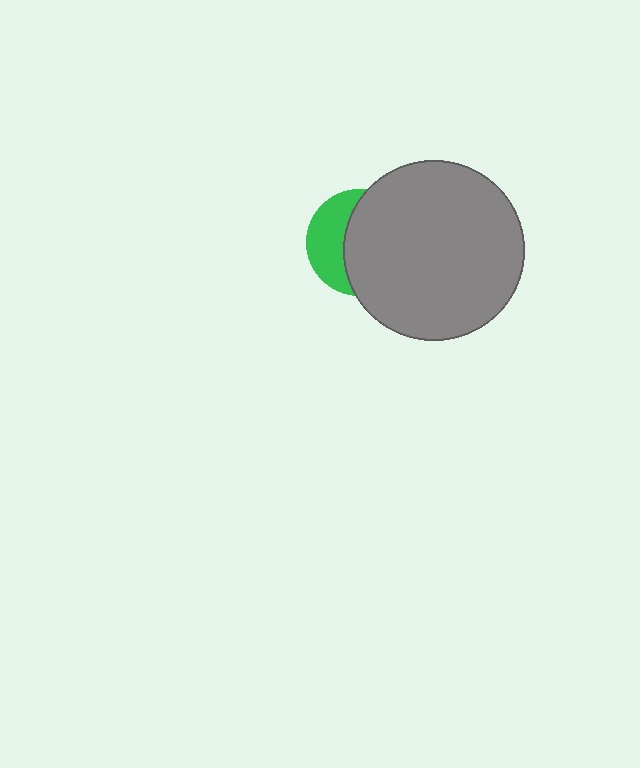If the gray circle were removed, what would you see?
You would see the complete green circle.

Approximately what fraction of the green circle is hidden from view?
Roughly 62% of the green circle is hidden behind the gray circle.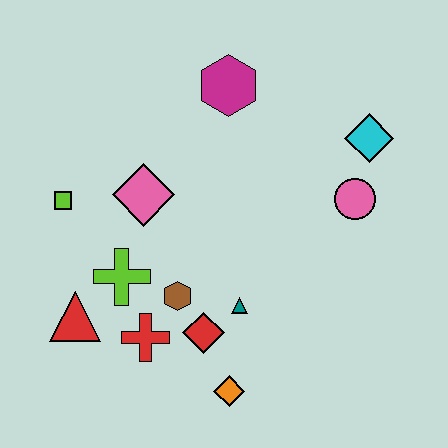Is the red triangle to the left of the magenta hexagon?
Yes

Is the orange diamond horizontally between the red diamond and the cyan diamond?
Yes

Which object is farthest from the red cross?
The cyan diamond is farthest from the red cross.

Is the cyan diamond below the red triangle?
No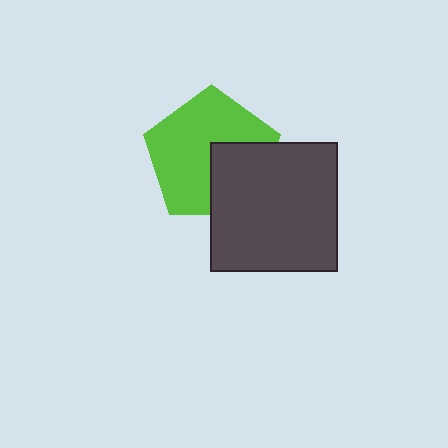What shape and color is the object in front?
The object in front is a dark gray rectangle.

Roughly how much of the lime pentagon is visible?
Most of it is visible (roughly 66%).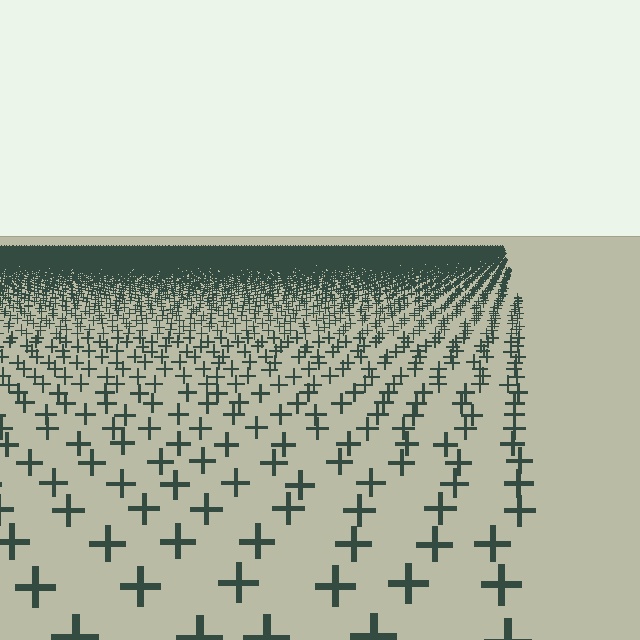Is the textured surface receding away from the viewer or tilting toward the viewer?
The surface is receding away from the viewer. Texture elements get smaller and denser toward the top.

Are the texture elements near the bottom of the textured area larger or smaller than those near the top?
Larger. Near the bottom, elements are closer to the viewer and appear at a bigger on-screen size.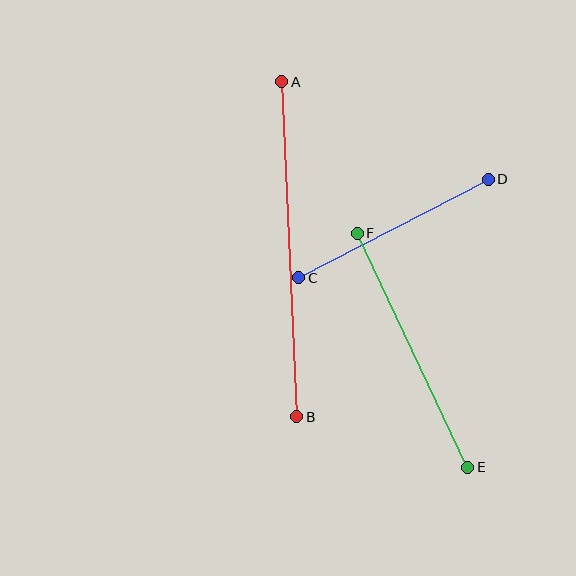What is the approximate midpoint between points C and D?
The midpoint is at approximately (393, 228) pixels.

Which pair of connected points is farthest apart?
Points A and B are farthest apart.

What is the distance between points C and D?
The distance is approximately 214 pixels.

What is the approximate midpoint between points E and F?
The midpoint is at approximately (413, 350) pixels.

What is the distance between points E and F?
The distance is approximately 259 pixels.